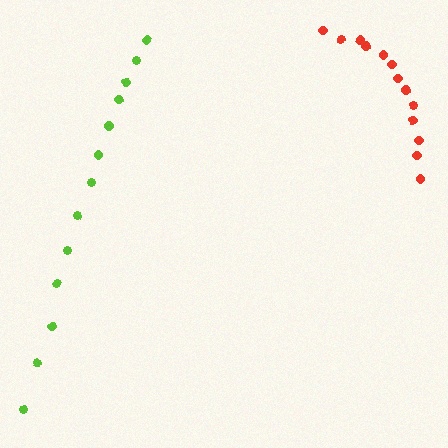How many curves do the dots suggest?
There are 2 distinct paths.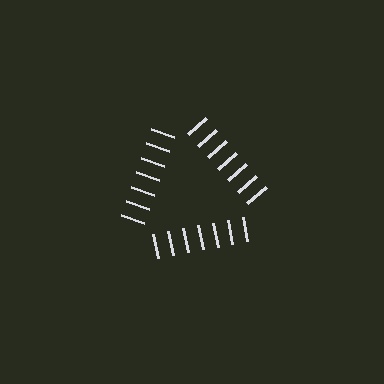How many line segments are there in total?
21 — 7 along each of the 3 edges.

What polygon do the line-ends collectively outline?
An illusory triangle — the line segments terminate on its edges but no continuous stroke is drawn.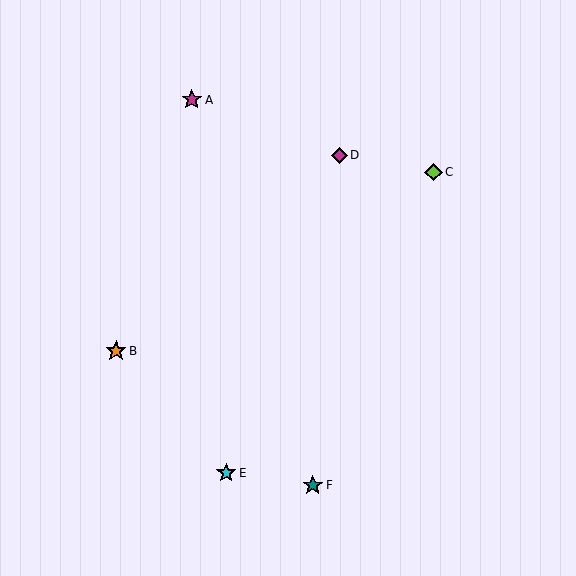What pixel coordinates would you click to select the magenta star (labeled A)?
Click at (192, 100) to select the magenta star A.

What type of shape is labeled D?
Shape D is a magenta diamond.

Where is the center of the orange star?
The center of the orange star is at (116, 351).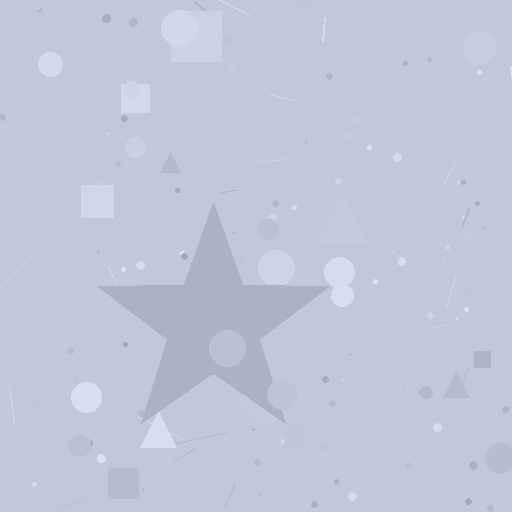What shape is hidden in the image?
A star is hidden in the image.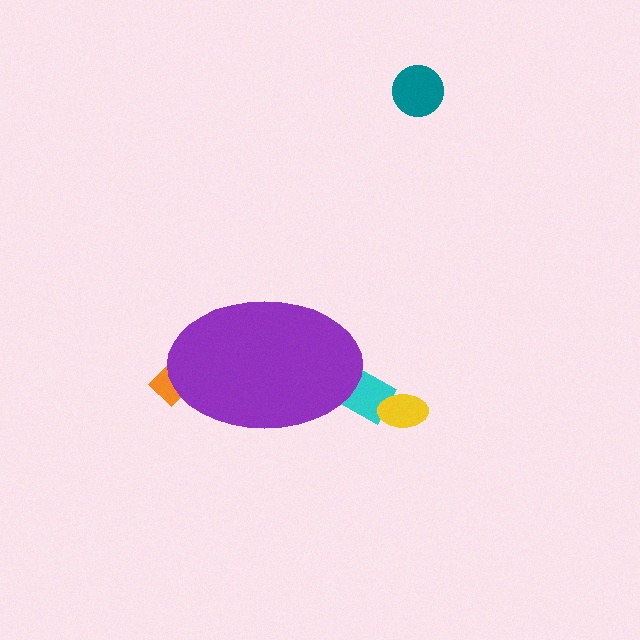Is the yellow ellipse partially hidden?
No, the yellow ellipse is fully visible.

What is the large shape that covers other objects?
A purple ellipse.